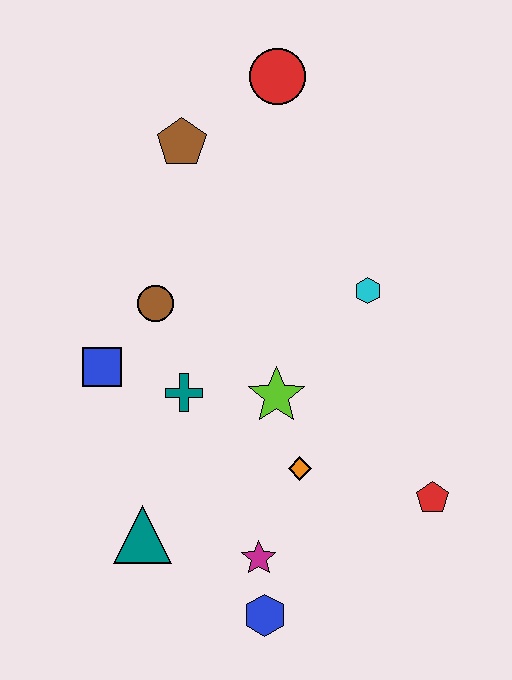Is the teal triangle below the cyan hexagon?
Yes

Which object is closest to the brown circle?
The blue square is closest to the brown circle.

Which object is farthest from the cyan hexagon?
The blue hexagon is farthest from the cyan hexagon.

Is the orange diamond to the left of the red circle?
No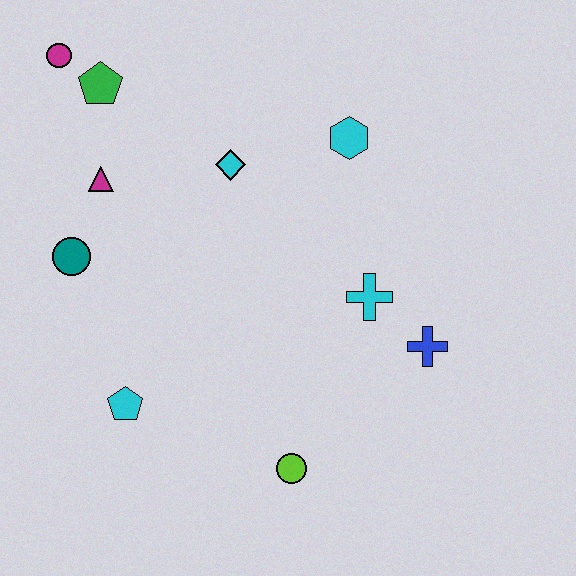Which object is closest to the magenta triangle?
The teal circle is closest to the magenta triangle.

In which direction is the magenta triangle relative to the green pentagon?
The magenta triangle is below the green pentagon.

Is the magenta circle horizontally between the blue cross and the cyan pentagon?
No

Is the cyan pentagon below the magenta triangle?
Yes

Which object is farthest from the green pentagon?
The lime circle is farthest from the green pentagon.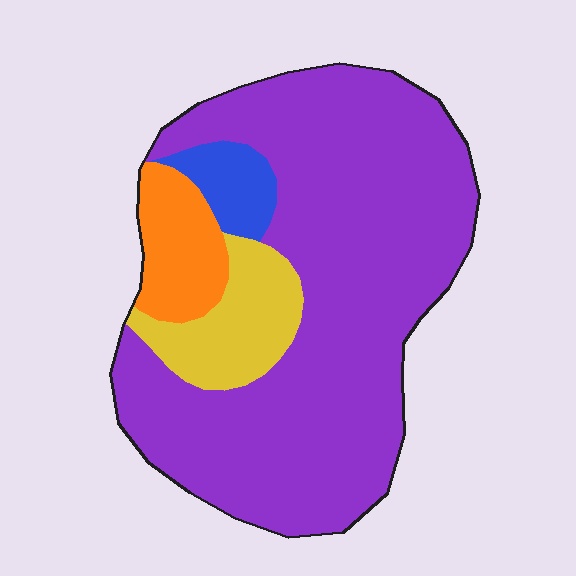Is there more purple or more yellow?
Purple.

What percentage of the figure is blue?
Blue covers around 5% of the figure.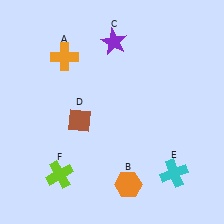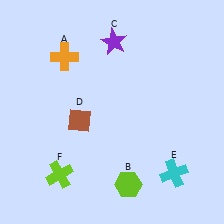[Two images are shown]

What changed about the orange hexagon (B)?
In Image 1, B is orange. In Image 2, it changed to lime.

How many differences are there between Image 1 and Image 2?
There is 1 difference between the two images.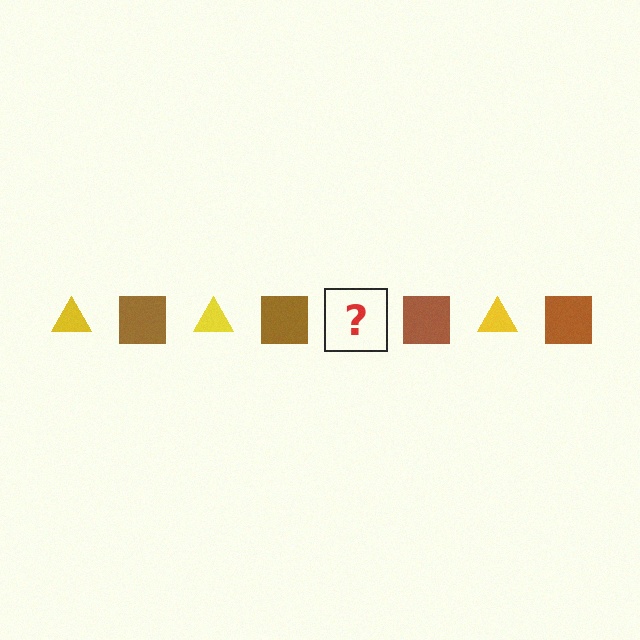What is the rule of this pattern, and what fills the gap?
The rule is that the pattern alternates between yellow triangle and brown square. The gap should be filled with a yellow triangle.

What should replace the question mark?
The question mark should be replaced with a yellow triangle.